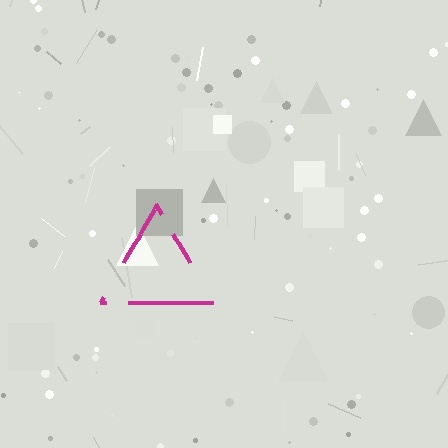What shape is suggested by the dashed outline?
The dashed outline suggests a triangle.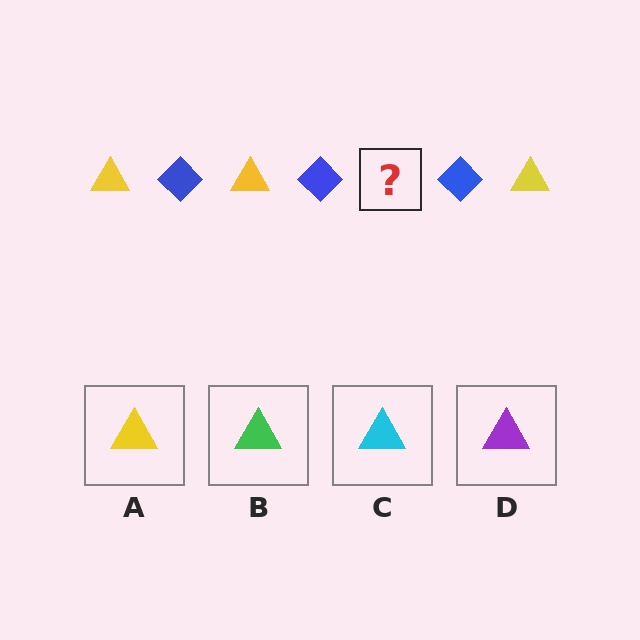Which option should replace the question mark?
Option A.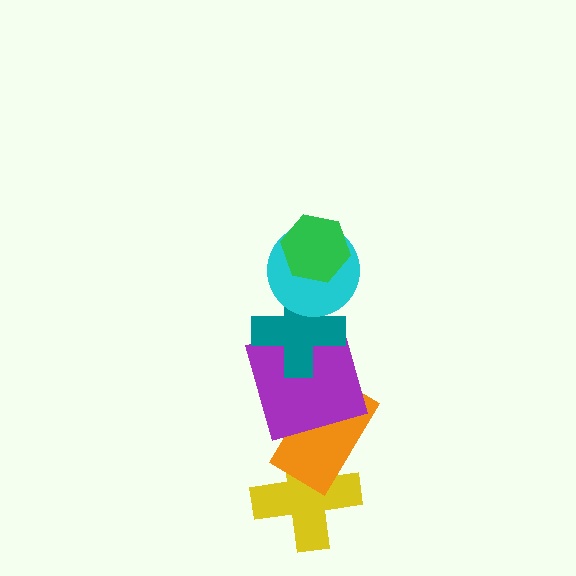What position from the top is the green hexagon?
The green hexagon is 1st from the top.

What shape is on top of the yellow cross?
The orange rectangle is on top of the yellow cross.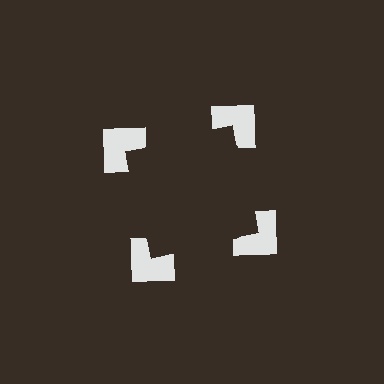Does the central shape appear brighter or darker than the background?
It typically appears slightly darker than the background, even though no actual brightness change is drawn.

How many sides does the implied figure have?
4 sides.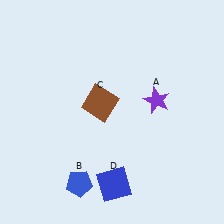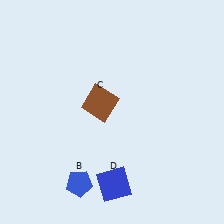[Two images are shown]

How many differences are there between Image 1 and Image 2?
There is 1 difference between the two images.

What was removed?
The purple star (A) was removed in Image 2.